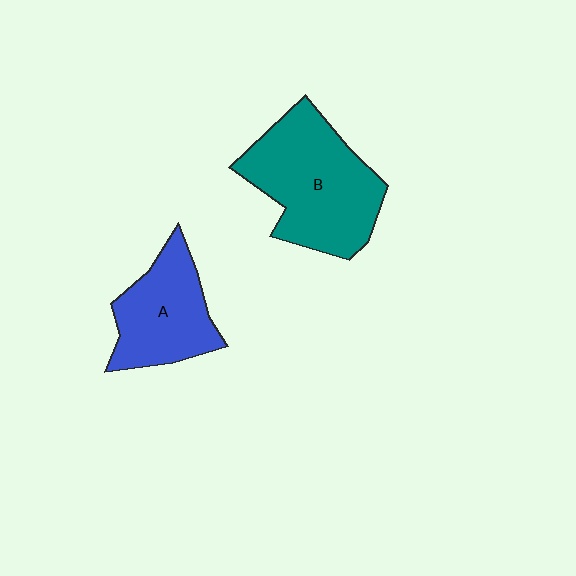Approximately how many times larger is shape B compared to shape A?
Approximately 1.5 times.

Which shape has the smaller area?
Shape A (blue).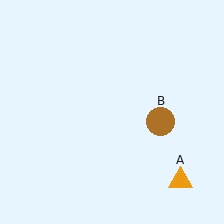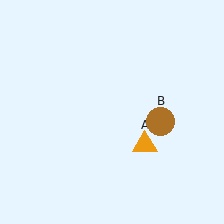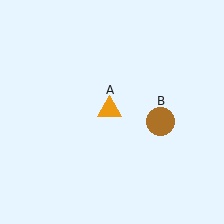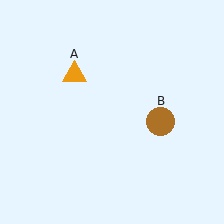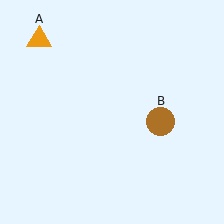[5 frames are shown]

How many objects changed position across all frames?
1 object changed position: orange triangle (object A).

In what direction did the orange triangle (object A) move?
The orange triangle (object A) moved up and to the left.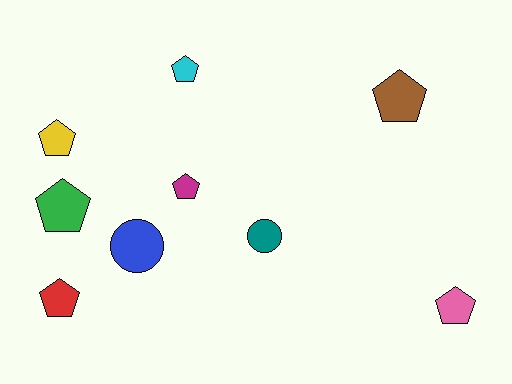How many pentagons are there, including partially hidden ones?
There are 7 pentagons.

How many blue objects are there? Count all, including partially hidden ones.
There is 1 blue object.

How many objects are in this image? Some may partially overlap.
There are 9 objects.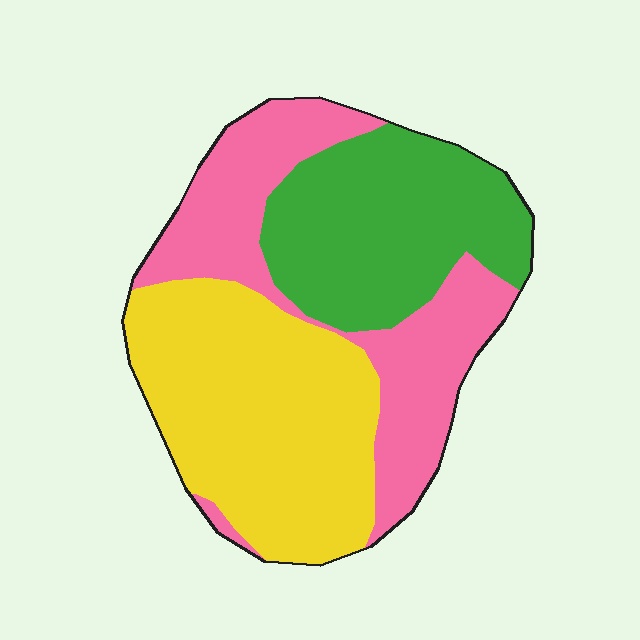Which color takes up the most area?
Yellow, at roughly 40%.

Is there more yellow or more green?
Yellow.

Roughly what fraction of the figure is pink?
Pink takes up about one third (1/3) of the figure.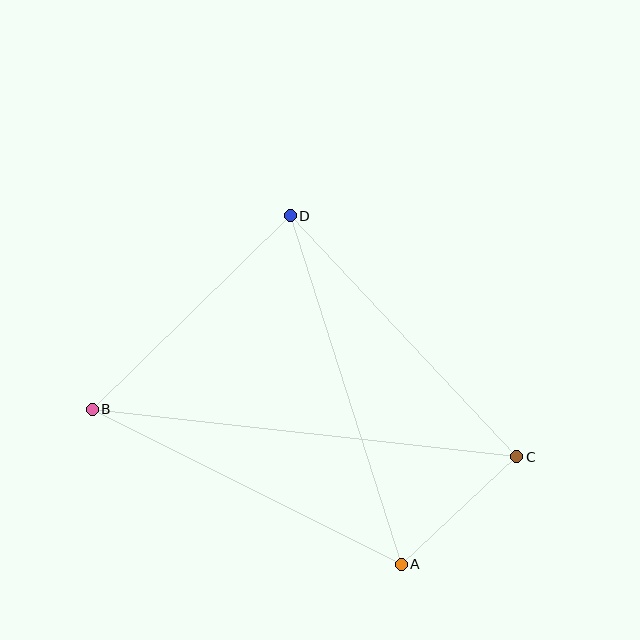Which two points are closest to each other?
Points A and C are closest to each other.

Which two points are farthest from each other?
Points B and C are farthest from each other.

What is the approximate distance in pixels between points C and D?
The distance between C and D is approximately 331 pixels.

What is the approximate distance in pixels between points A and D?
The distance between A and D is approximately 366 pixels.